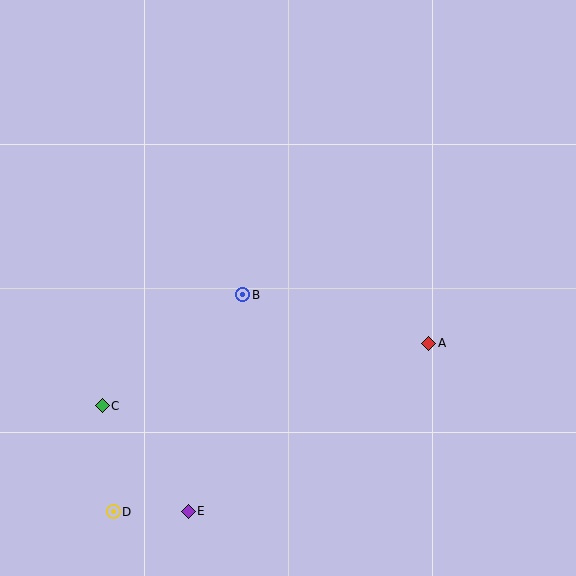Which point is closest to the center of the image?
Point B at (243, 295) is closest to the center.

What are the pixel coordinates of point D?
Point D is at (113, 512).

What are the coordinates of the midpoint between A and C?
The midpoint between A and C is at (266, 374).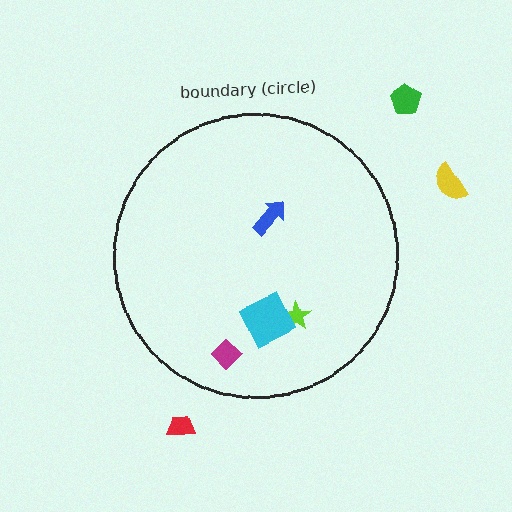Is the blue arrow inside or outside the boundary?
Inside.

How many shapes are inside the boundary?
4 inside, 3 outside.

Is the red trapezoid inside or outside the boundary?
Outside.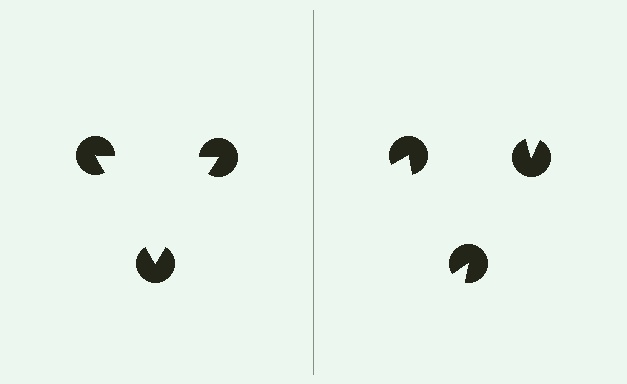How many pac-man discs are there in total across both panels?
6 — 3 on each side.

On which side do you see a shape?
An illusory triangle appears on the left side. On the right side the wedge cuts are rotated, so no coherent shape forms.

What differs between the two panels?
The pac-man discs are positioned identically on both sides; only the wedge orientations differ. On the left they align to a triangle; on the right they are misaligned.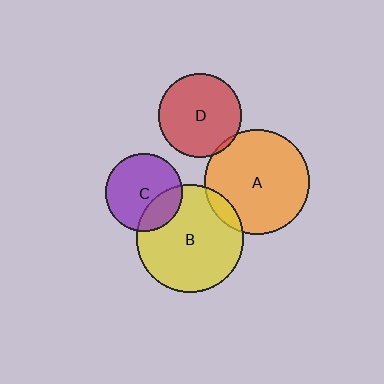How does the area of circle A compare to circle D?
Approximately 1.6 times.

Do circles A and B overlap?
Yes.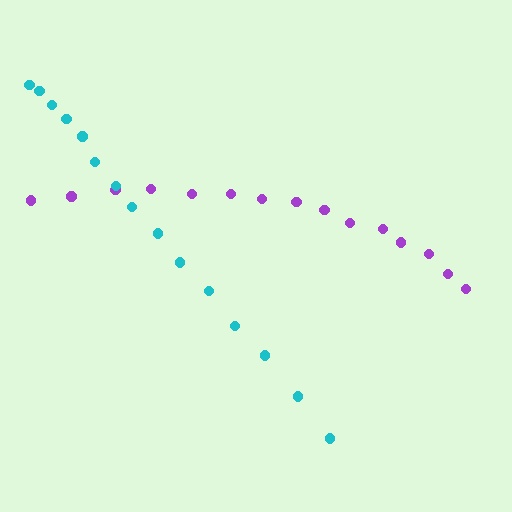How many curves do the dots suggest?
There are 2 distinct paths.